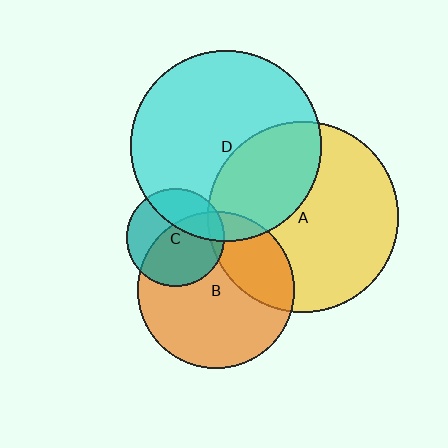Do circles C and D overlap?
Yes.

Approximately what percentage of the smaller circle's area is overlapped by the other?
Approximately 35%.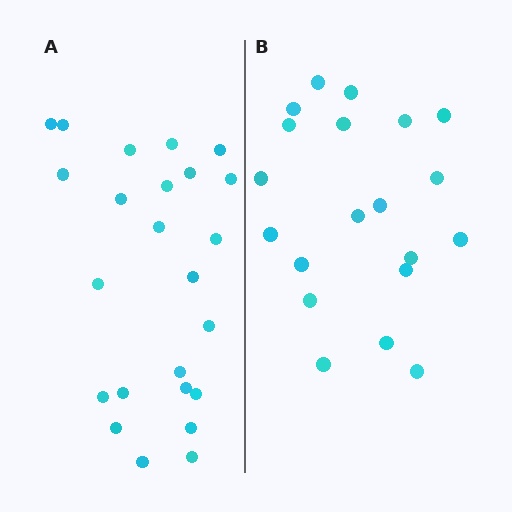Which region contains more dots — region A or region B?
Region A (the left region) has more dots.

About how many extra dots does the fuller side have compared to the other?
Region A has about 4 more dots than region B.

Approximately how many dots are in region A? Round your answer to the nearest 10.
About 20 dots. (The exact count is 24, which rounds to 20.)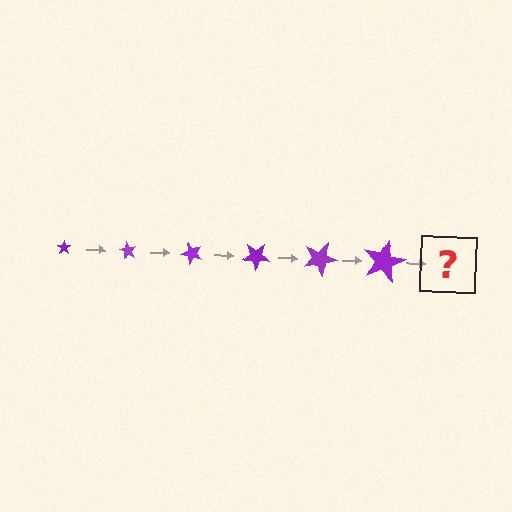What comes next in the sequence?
The next element should be a star, larger than the previous one and rotated 360 degrees from the start.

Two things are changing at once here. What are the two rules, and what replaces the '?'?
The two rules are that the star grows larger each step and it rotates 60 degrees each step. The '?' should be a star, larger than the previous one and rotated 360 degrees from the start.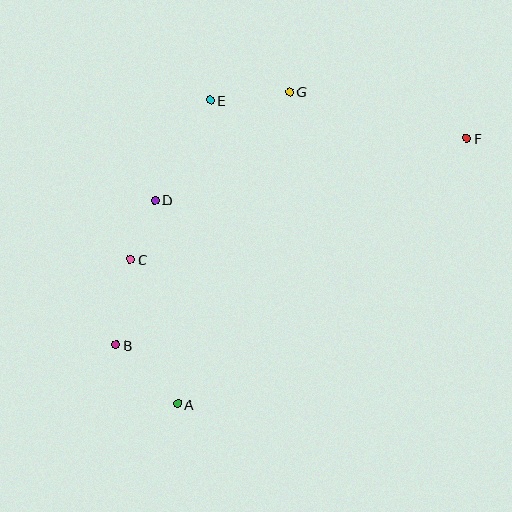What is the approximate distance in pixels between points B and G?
The distance between B and G is approximately 307 pixels.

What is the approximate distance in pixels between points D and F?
The distance between D and F is approximately 318 pixels.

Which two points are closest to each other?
Points C and D are closest to each other.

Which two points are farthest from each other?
Points B and F are farthest from each other.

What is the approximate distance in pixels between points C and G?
The distance between C and G is approximately 231 pixels.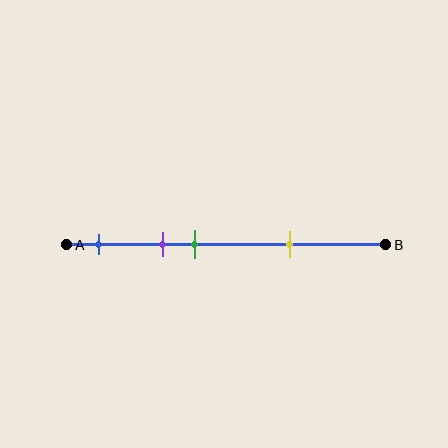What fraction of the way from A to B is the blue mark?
The blue mark is approximately 10% (0.1) of the way from A to B.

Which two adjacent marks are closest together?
The purple and green marks are the closest adjacent pair.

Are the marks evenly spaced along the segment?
No, the marks are not evenly spaced.